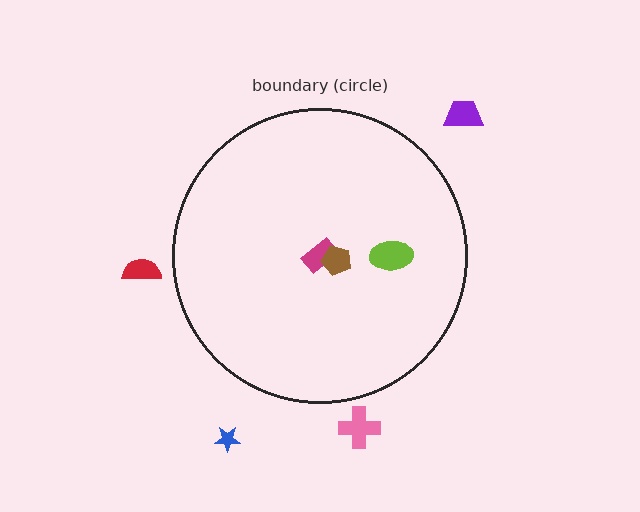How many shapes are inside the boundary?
3 inside, 4 outside.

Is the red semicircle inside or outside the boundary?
Outside.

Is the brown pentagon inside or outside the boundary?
Inside.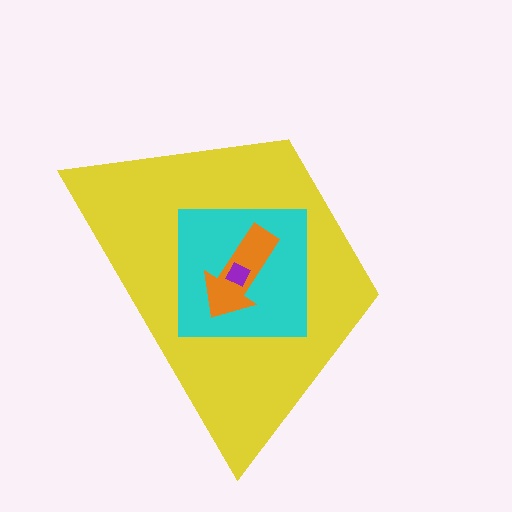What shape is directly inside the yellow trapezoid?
The cyan square.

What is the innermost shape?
The purple diamond.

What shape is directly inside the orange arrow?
The purple diamond.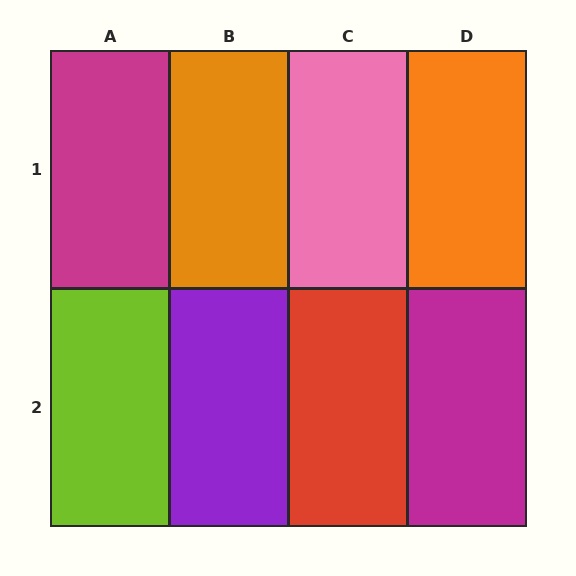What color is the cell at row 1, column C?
Pink.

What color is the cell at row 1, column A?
Magenta.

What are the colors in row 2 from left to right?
Lime, purple, red, magenta.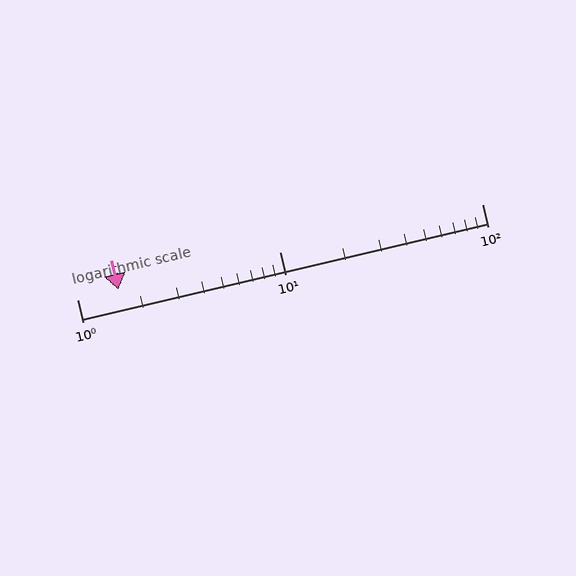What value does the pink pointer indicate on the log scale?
The pointer indicates approximately 1.6.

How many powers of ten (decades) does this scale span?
The scale spans 2 decades, from 1 to 100.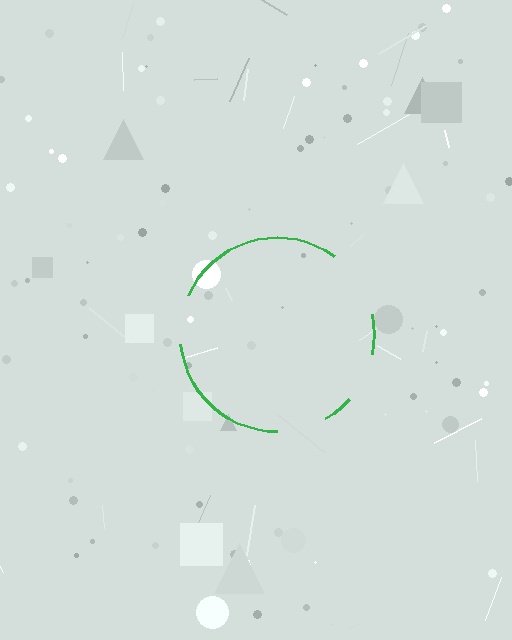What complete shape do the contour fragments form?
The contour fragments form a circle.